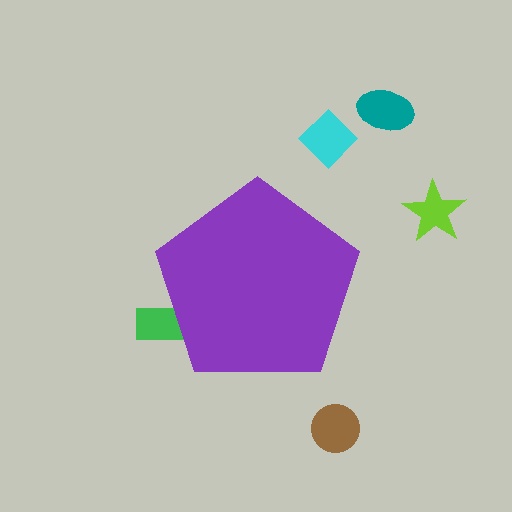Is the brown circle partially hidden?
No, the brown circle is fully visible.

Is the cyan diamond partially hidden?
No, the cyan diamond is fully visible.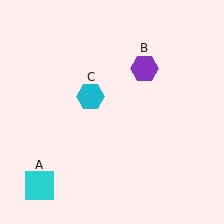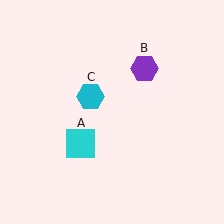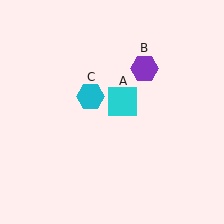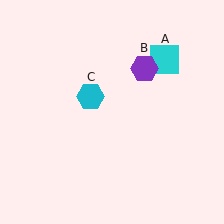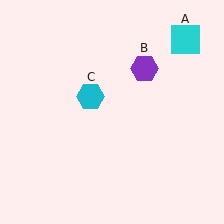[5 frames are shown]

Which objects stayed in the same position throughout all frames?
Purple hexagon (object B) and cyan hexagon (object C) remained stationary.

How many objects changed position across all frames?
1 object changed position: cyan square (object A).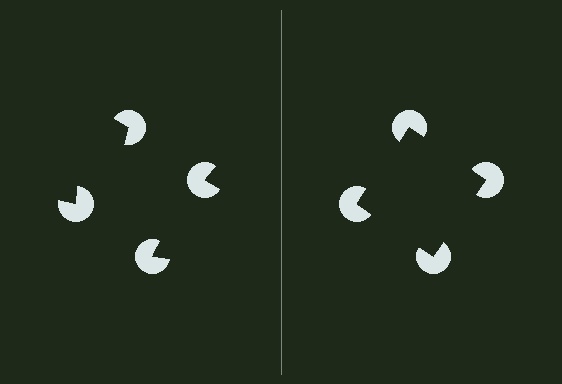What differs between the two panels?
The pac-man discs are positioned identically on both sides; only the wedge orientations differ. On the right they align to a square; on the left they are misaligned.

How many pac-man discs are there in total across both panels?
8 — 4 on each side.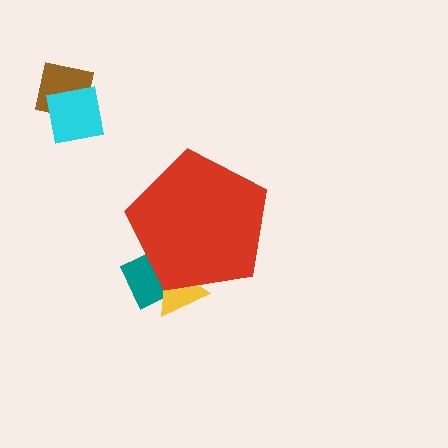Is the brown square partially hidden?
No, the brown square is fully visible.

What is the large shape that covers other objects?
A red pentagon.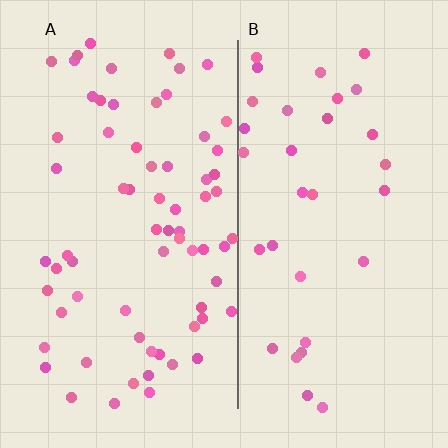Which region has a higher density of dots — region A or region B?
A (the left).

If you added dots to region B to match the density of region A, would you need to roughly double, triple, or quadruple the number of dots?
Approximately double.